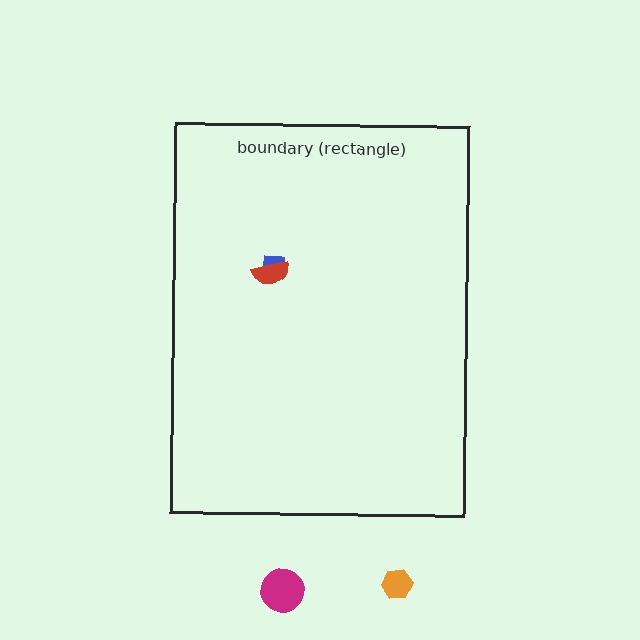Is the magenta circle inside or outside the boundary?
Outside.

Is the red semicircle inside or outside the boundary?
Inside.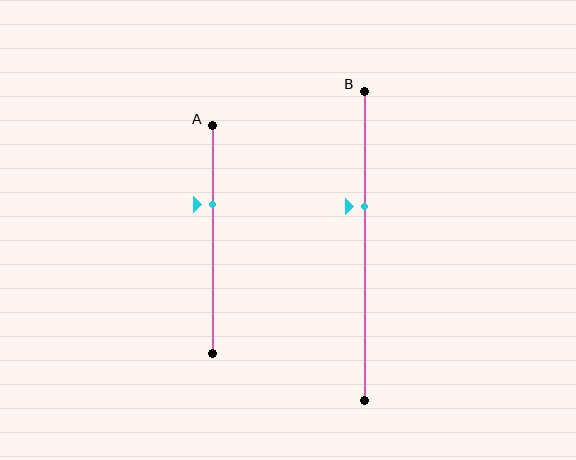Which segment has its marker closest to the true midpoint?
Segment B has its marker closest to the true midpoint.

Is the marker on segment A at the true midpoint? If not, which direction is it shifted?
No, the marker on segment A is shifted upward by about 15% of the segment length.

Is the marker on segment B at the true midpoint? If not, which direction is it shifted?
No, the marker on segment B is shifted upward by about 13% of the segment length.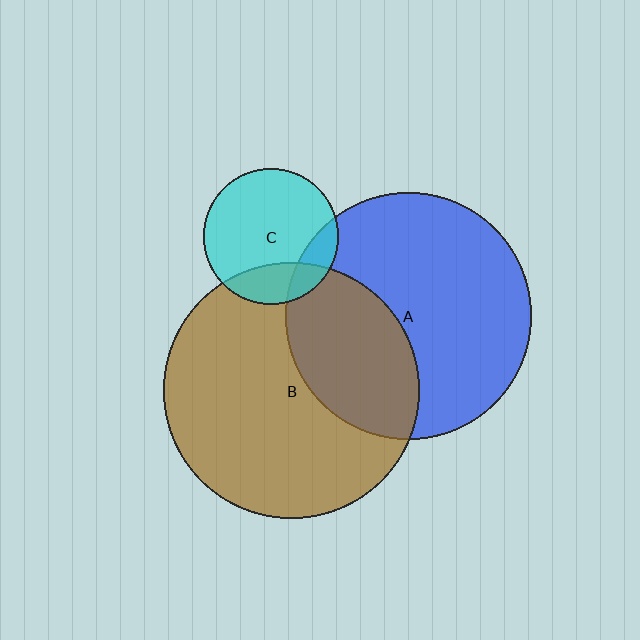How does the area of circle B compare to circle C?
Approximately 3.6 times.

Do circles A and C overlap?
Yes.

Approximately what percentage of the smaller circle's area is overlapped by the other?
Approximately 15%.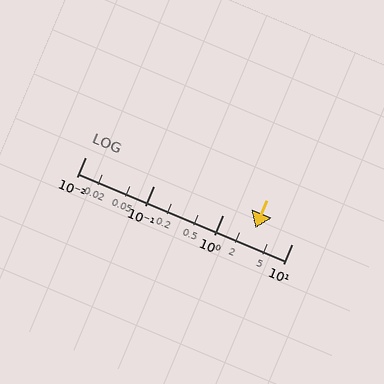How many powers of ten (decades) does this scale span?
The scale spans 3 decades, from 0.01 to 10.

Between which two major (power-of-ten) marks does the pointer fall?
The pointer is between 1 and 10.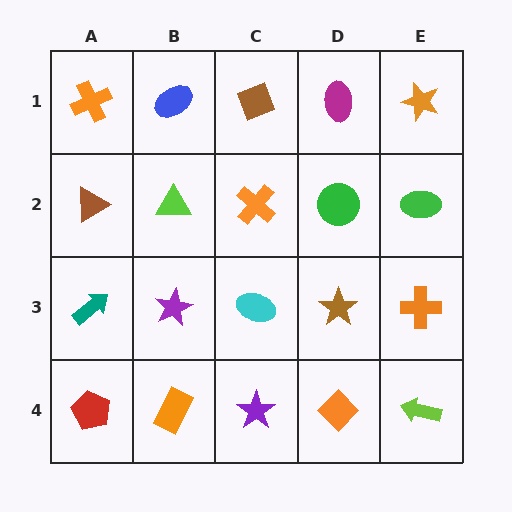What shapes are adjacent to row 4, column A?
A teal arrow (row 3, column A), an orange rectangle (row 4, column B).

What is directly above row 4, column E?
An orange cross.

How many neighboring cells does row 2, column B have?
4.